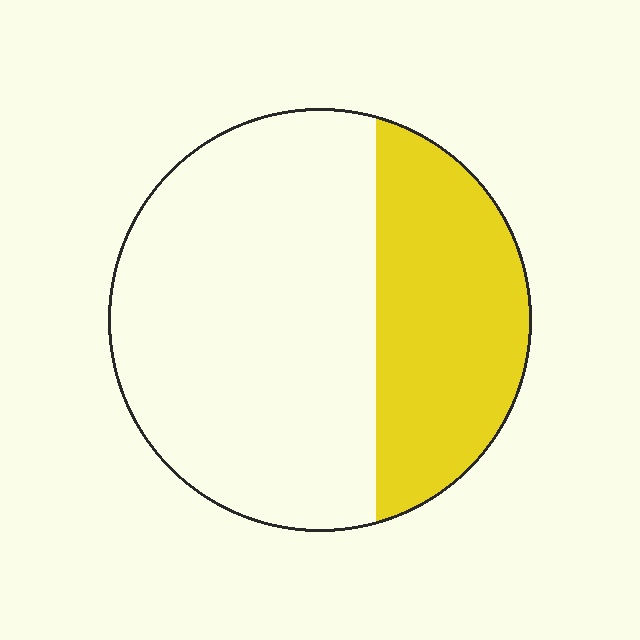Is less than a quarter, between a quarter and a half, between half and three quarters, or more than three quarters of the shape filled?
Between a quarter and a half.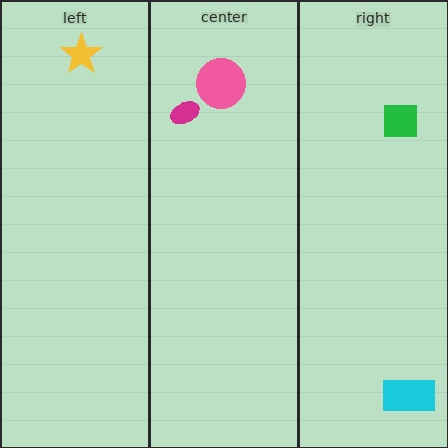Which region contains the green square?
The right region.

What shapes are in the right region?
The cyan rectangle, the green square.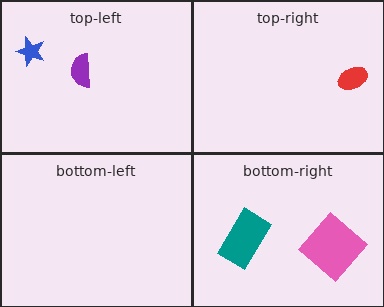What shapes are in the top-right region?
The red ellipse.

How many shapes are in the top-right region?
1.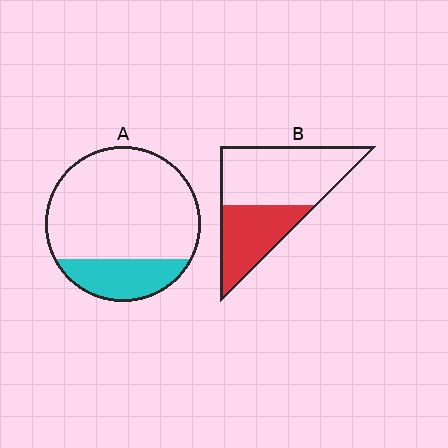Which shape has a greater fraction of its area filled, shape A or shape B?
Shape B.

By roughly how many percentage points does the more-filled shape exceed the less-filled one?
By roughly 15 percentage points (B over A).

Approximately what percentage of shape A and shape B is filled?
A is approximately 20% and B is approximately 40%.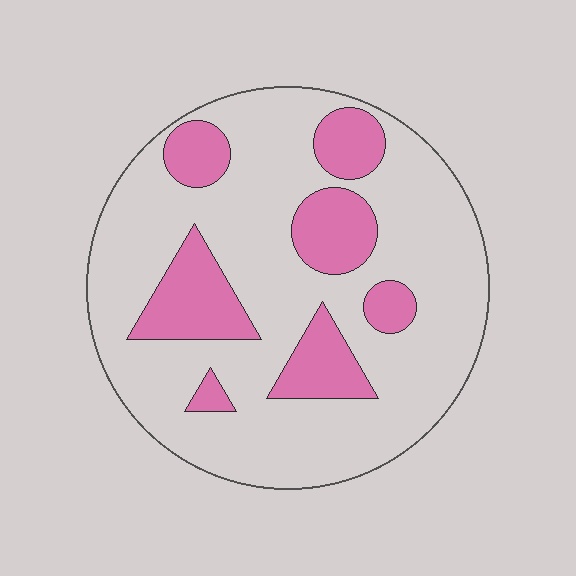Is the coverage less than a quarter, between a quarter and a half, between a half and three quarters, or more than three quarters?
Less than a quarter.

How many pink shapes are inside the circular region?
7.